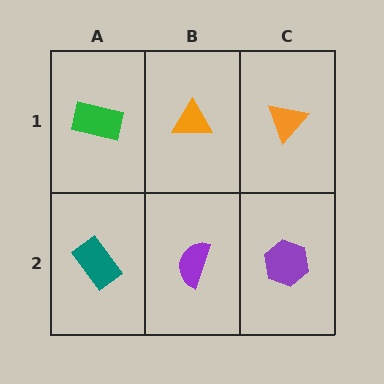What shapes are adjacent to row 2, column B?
An orange triangle (row 1, column B), a teal rectangle (row 2, column A), a purple hexagon (row 2, column C).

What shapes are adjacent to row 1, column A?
A teal rectangle (row 2, column A), an orange triangle (row 1, column B).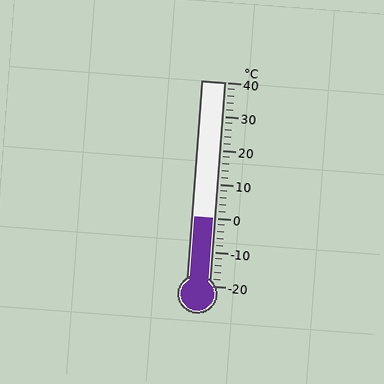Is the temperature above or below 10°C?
The temperature is below 10°C.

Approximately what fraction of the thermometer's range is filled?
The thermometer is filled to approximately 35% of its range.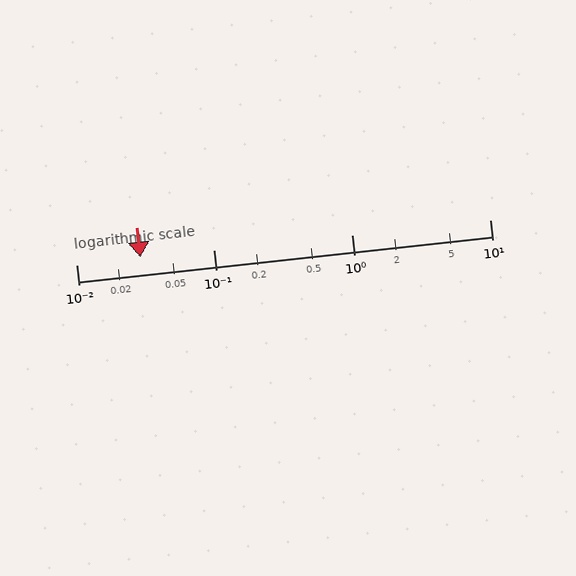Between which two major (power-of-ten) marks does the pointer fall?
The pointer is between 0.01 and 0.1.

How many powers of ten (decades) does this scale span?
The scale spans 3 decades, from 0.01 to 10.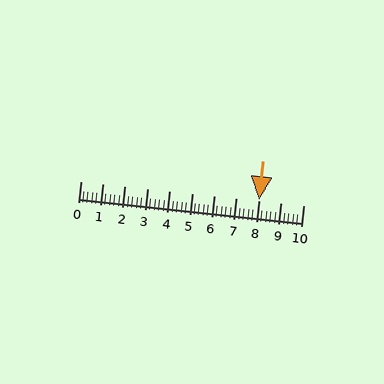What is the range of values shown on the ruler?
The ruler shows values from 0 to 10.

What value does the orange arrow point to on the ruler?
The orange arrow points to approximately 8.0.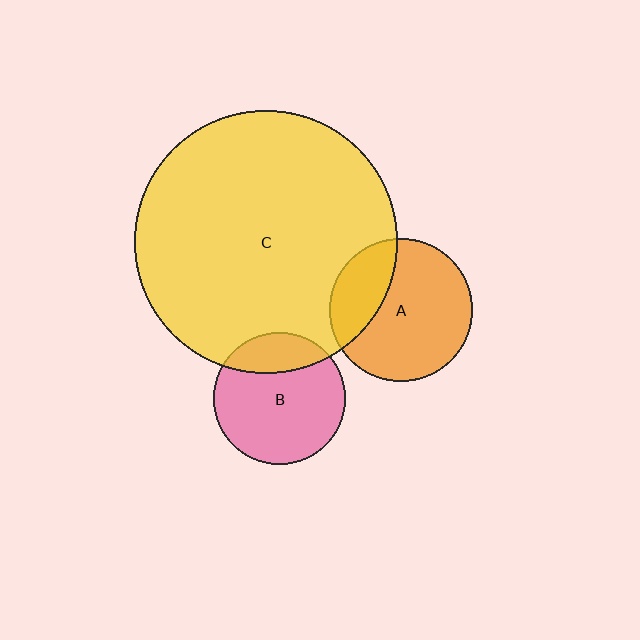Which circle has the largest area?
Circle C (yellow).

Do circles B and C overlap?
Yes.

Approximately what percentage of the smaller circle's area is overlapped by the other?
Approximately 20%.